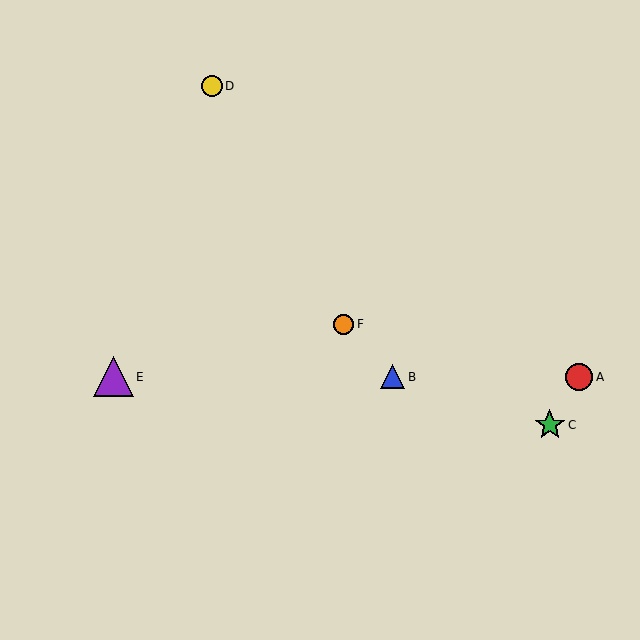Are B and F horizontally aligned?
No, B is at y≈377 and F is at y≈324.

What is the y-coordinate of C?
Object C is at y≈425.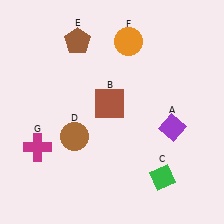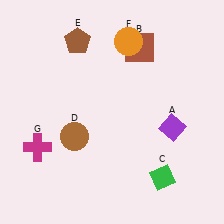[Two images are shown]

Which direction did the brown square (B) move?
The brown square (B) moved up.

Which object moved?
The brown square (B) moved up.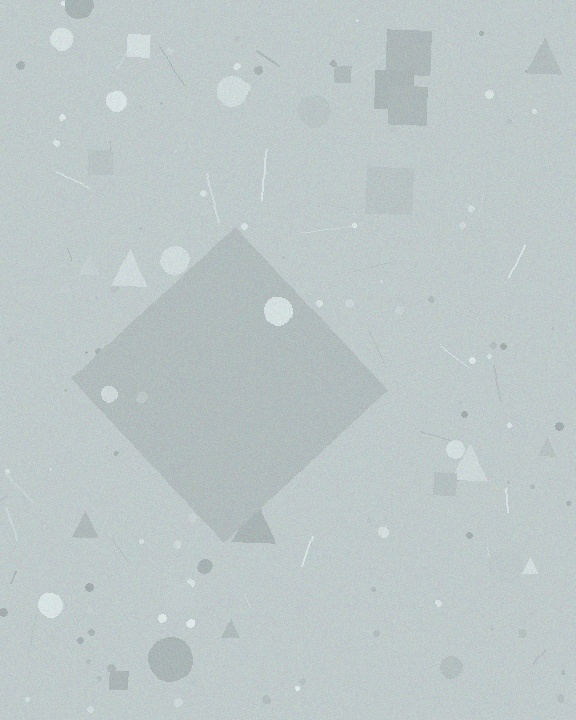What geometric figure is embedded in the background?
A diamond is embedded in the background.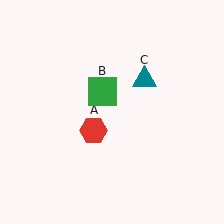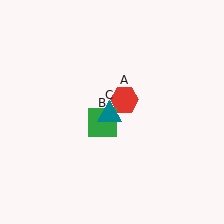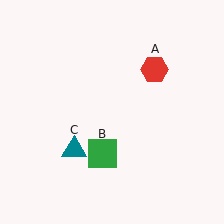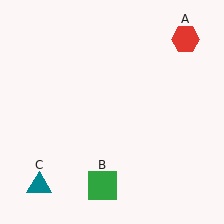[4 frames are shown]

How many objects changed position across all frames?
3 objects changed position: red hexagon (object A), green square (object B), teal triangle (object C).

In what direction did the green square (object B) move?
The green square (object B) moved down.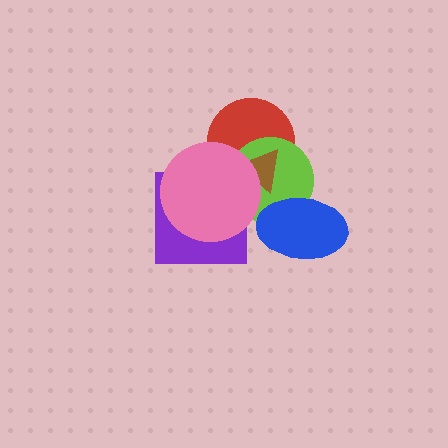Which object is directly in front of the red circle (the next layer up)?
The lime circle is directly in front of the red circle.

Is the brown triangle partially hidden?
Yes, it is partially covered by another shape.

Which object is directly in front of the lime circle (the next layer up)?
The purple square is directly in front of the lime circle.